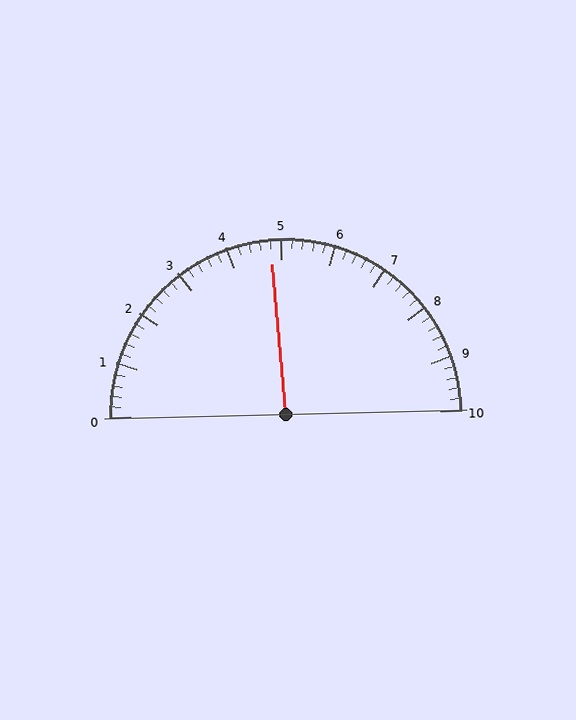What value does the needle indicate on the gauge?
The needle indicates approximately 4.8.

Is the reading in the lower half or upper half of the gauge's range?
The reading is in the lower half of the range (0 to 10).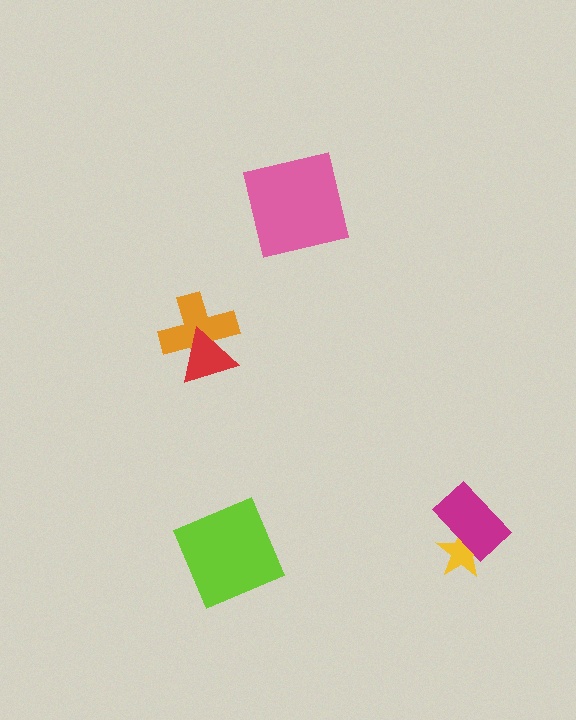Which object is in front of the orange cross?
The red triangle is in front of the orange cross.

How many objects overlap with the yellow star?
1 object overlaps with the yellow star.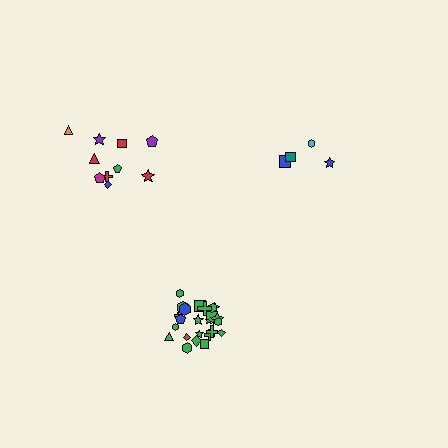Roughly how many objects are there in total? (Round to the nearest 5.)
Roughly 40 objects in total.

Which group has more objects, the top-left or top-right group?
The top-left group.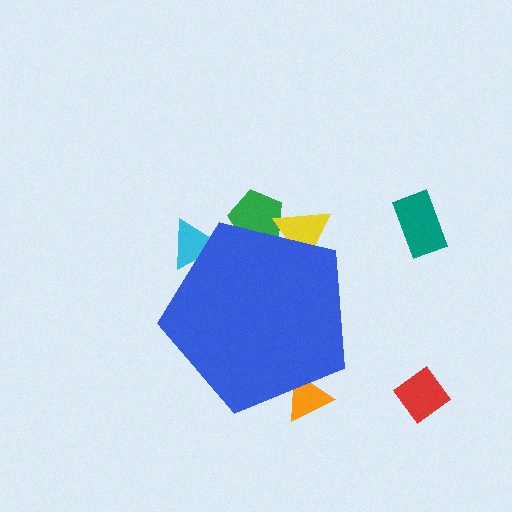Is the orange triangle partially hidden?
Yes, the orange triangle is partially hidden behind the blue pentagon.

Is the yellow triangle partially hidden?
Yes, the yellow triangle is partially hidden behind the blue pentagon.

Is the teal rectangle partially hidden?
No, the teal rectangle is fully visible.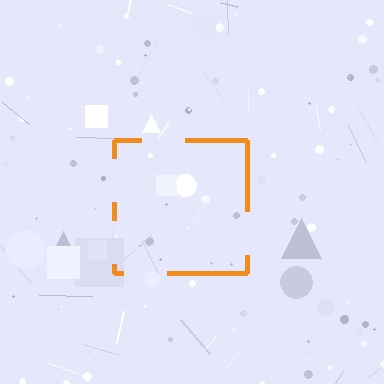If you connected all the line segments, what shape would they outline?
They would outline a square.